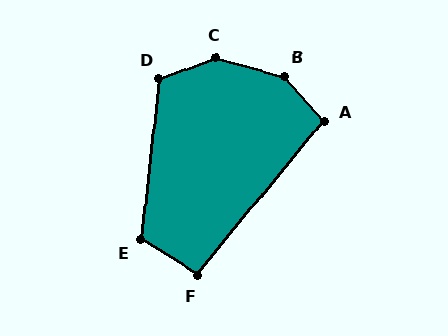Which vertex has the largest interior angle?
C, at approximately 145 degrees.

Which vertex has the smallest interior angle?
F, at approximately 98 degrees.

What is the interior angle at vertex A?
Approximately 100 degrees (obtuse).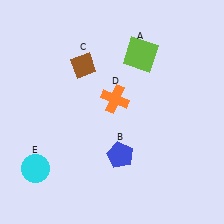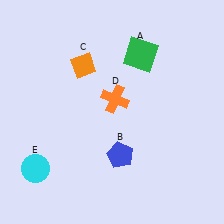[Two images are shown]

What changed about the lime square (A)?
In Image 1, A is lime. In Image 2, it changed to green.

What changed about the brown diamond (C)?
In Image 1, C is brown. In Image 2, it changed to orange.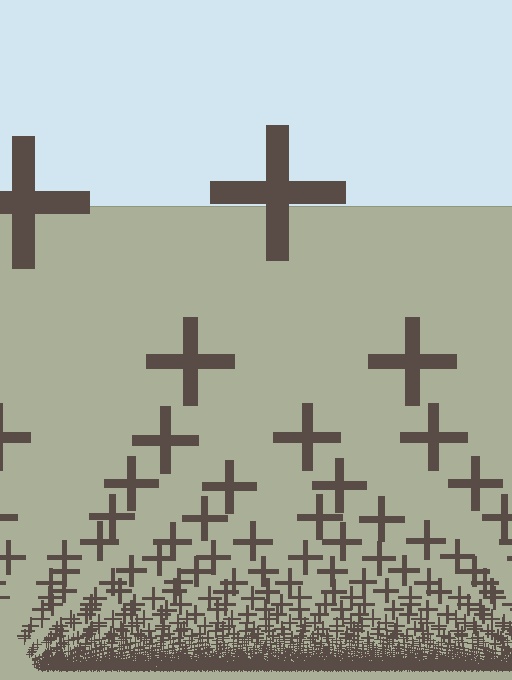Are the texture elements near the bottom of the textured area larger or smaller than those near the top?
Smaller. The gradient is inverted — elements near the bottom are smaller and denser.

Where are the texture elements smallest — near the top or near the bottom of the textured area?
Near the bottom.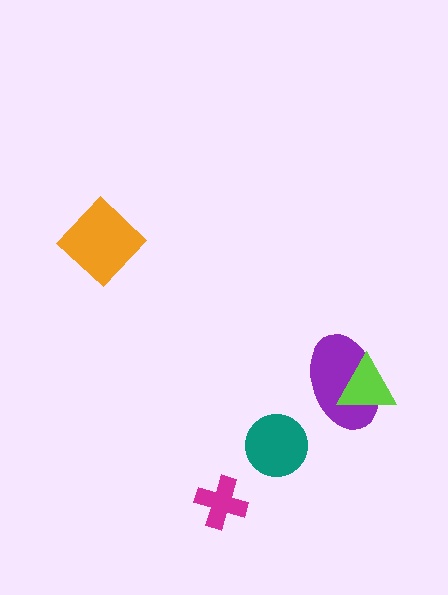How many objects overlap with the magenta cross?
0 objects overlap with the magenta cross.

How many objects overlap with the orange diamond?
0 objects overlap with the orange diamond.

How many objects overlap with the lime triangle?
1 object overlaps with the lime triangle.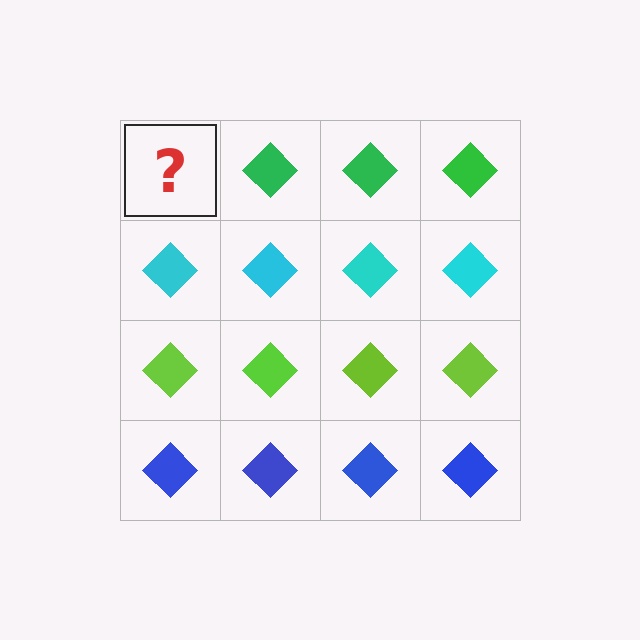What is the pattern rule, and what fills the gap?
The rule is that each row has a consistent color. The gap should be filled with a green diamond.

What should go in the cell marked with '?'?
The missing cell should contain a green diamond.